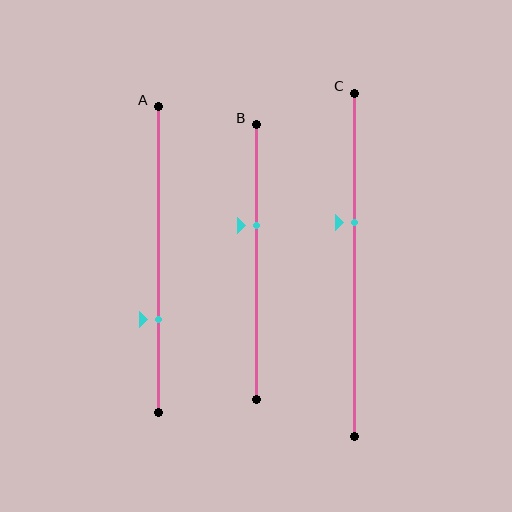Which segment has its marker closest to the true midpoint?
Segment C has its marker closest to the true midpoint.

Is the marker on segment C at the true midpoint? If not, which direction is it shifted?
No, the marker on segment C is shifted upward by about 12% of the segment length.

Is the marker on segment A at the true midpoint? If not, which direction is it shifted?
No, the marker on segment A is shifted downward by about 20% of the segment length.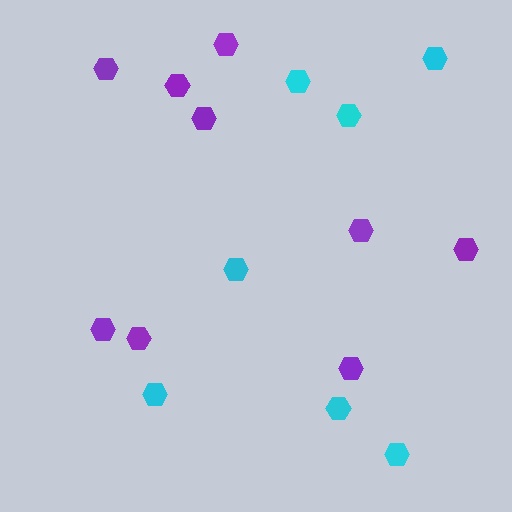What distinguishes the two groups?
There are 2 groups: one group of purple hexagons (9) and one group of cyan hexagons (7).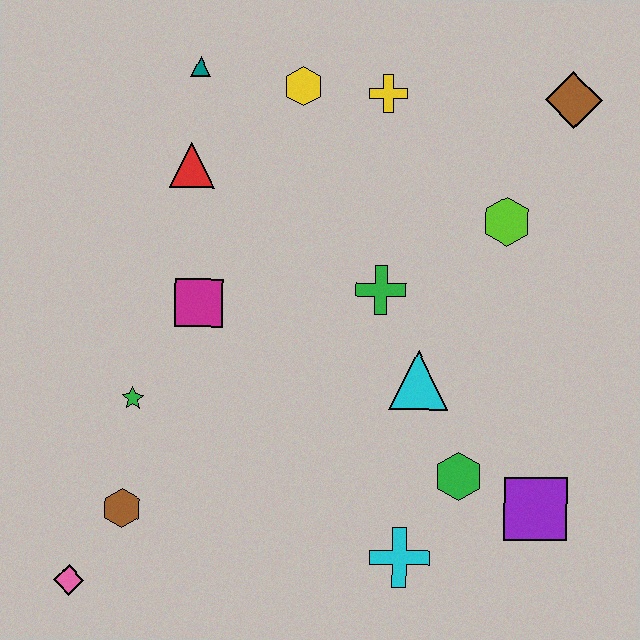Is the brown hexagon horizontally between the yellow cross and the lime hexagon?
No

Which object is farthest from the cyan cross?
The teal triangle is farthest from the cyan cross.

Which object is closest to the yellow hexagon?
The yellow cross is closest to the yellow hexagon.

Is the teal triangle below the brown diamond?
No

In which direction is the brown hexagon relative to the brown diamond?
The brown hexagon is to the left of the brown diamond.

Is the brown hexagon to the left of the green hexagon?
Yes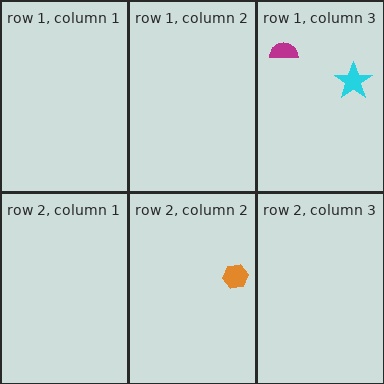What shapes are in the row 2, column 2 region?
The orange hexagon.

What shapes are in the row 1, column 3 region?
The cyan star, the magenta semicircle.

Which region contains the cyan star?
The row 1, column 3 region.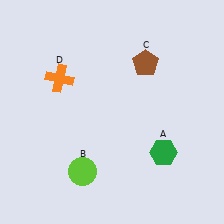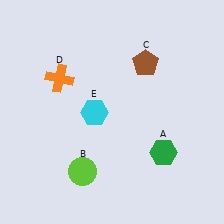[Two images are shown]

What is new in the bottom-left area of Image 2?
A cyan hexagon (E) was added in the bottom-left area of Image 2.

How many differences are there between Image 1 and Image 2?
There is 1 difference between the two images.